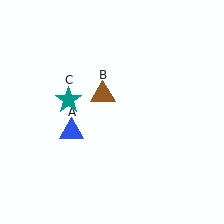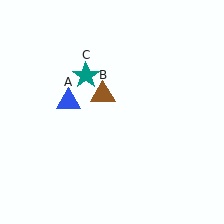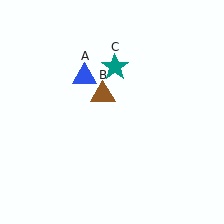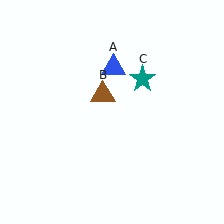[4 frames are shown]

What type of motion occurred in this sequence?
The blue triangle (object A), teal star (object C) rotated clockwise around the center of the scene.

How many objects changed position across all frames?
2 objects changed position: blue triangle (object A), teal star (object C).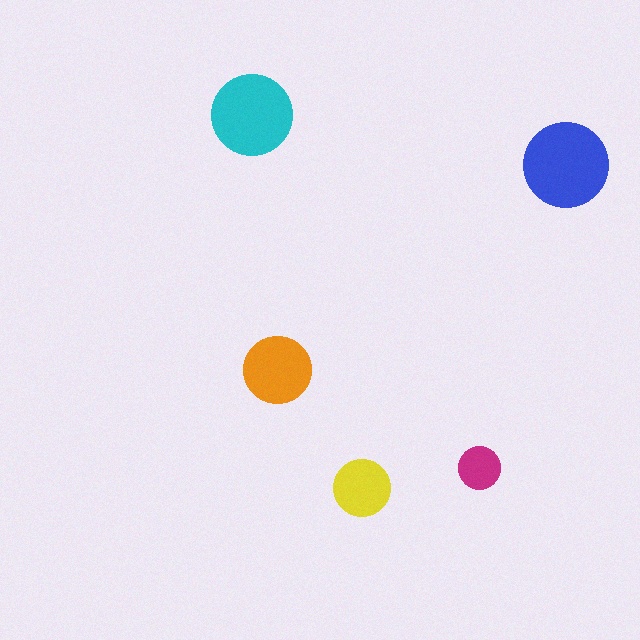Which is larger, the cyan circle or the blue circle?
The blue one.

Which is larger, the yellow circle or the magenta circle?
The yellow one.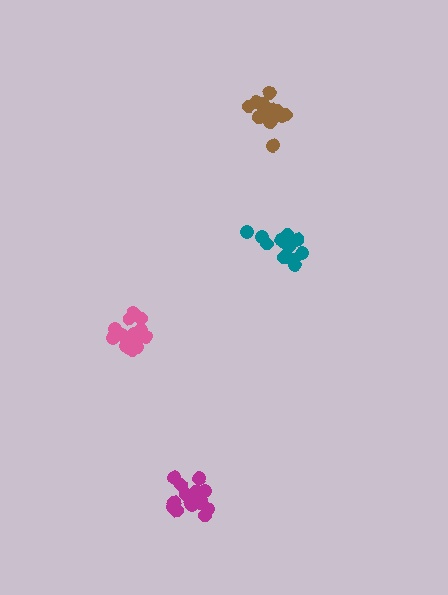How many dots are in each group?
Group 1: 15 dots, Group 2: 16 dots, Group 3: 14 dots, Group 4: 17 dots (62 total).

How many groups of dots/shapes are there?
There are 4 groups.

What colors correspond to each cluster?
The clusters are colored: brown, magenta, teal, pink.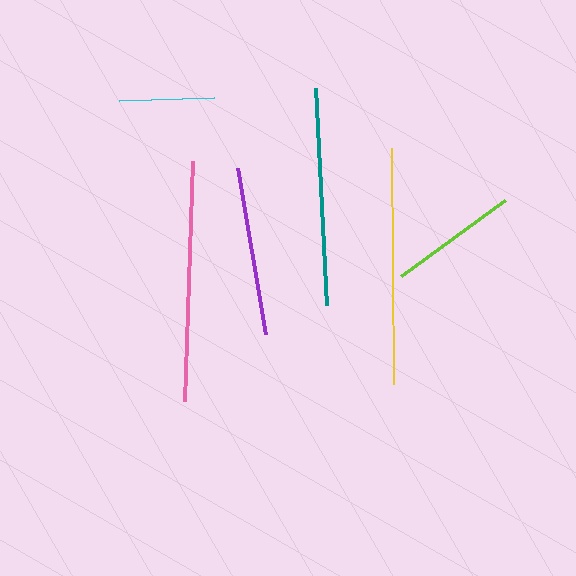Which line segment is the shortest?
The cyan line is the shortest at approximately 95 pixels.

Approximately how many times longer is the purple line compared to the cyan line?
The purple line is approximately 1.8 times the length of the cyan line.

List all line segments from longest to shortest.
From longest to shortest: pink, yellow, teal, purple, lime, cyan.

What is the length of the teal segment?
The teal segment is approximately 218 pixels long.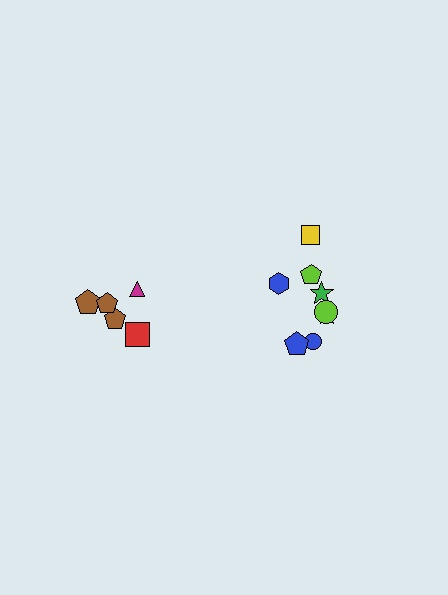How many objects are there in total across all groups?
There are 13 objects.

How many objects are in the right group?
There are 8 objects.